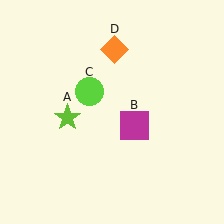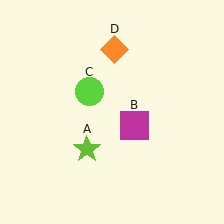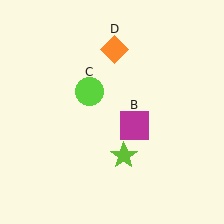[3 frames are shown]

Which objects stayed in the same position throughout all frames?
Magenta square (object B) and lime circle (object C) and orange diamond (object D) remained stationary.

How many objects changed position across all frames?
1 object changed position: lime star (object A).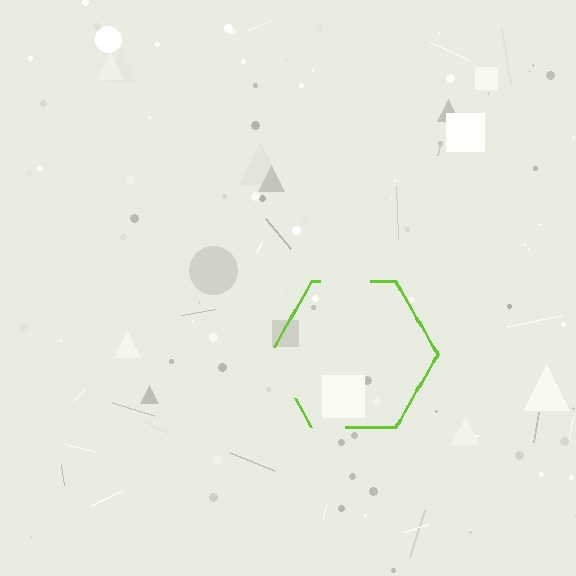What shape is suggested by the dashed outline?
The dashed outline suggests a hexagon.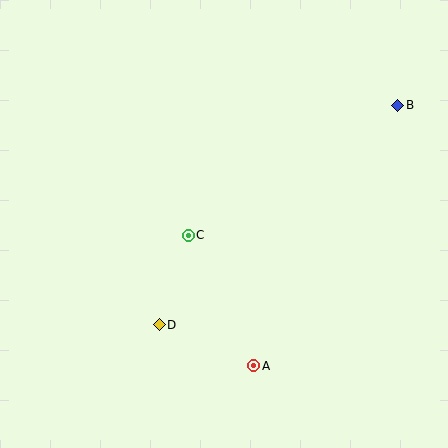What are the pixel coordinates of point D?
Point D is at (159, 325).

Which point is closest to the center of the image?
Point C at (188, 235) is closest to the center.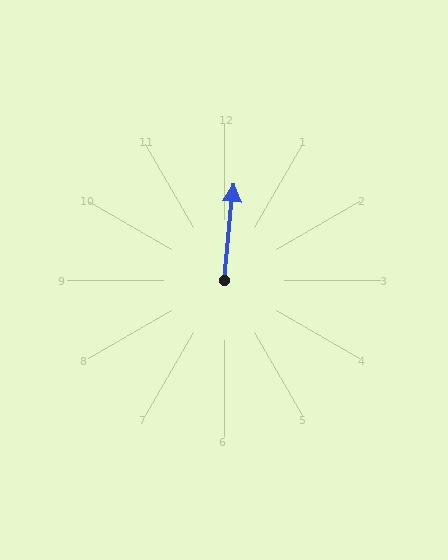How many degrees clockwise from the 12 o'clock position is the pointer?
Approximately 6 degrees.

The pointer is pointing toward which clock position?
Roughly 12 o'clock.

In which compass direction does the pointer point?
North.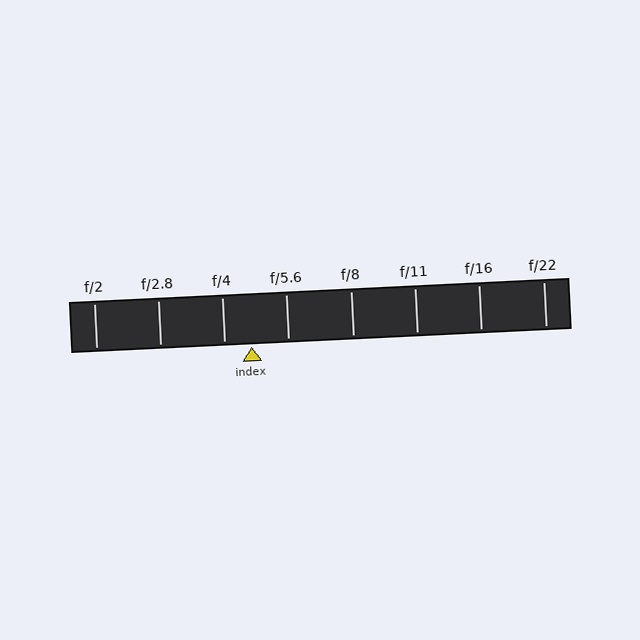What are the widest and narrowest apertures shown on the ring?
The widest aperture shown is f/2 and the narrowest is f/22.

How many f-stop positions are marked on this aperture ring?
There are 8 f-stop positions marked.